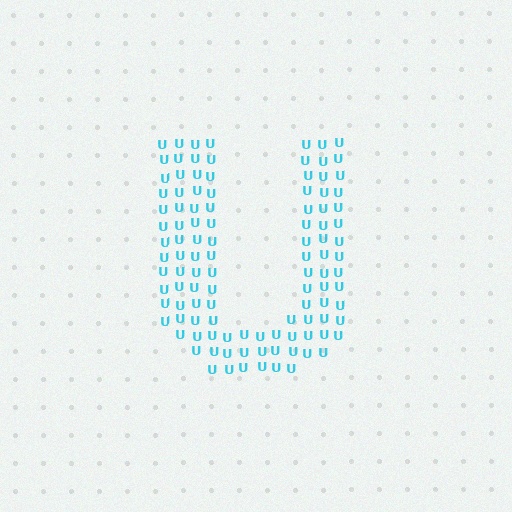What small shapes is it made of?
It is made of small letter U's.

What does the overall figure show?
The overall figure shows the letter U.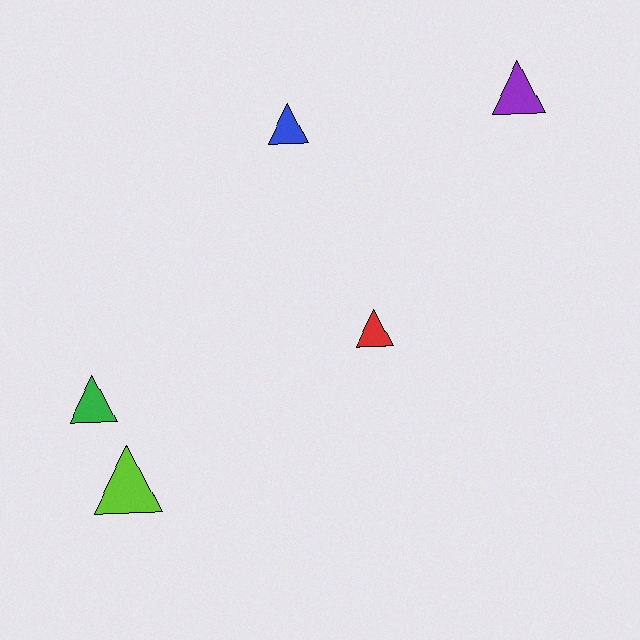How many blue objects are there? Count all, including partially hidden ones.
There is 1 blue object.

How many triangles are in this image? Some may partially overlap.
There are 5 triangles.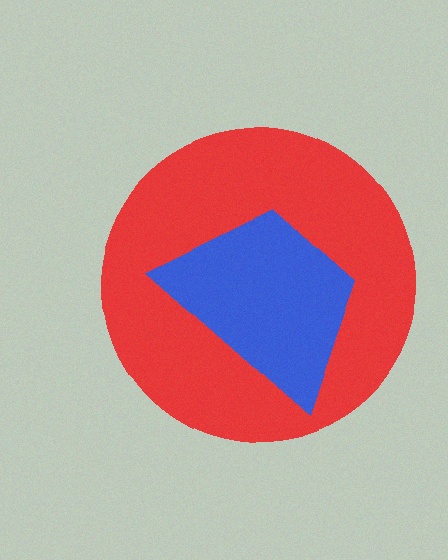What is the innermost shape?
The blue trapezoid.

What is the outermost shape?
The red circle.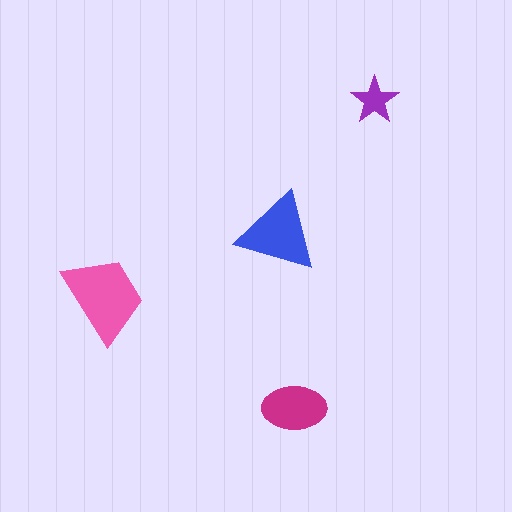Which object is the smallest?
The purple star.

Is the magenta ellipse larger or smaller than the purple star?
Larger.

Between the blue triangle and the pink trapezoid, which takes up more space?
The pink trapezoid.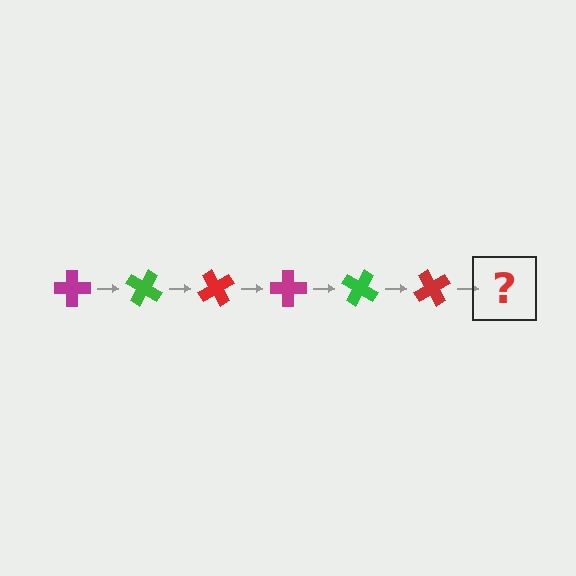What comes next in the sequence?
The next element should be a magenta cross, rotated 180 degrees from the start.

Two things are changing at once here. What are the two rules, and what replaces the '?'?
The two rules are that it rotates 30 degrees each step and the color cycles through magenta, green, and red. The '?' should be a magenta cross, rotated 180 degrees from the start.